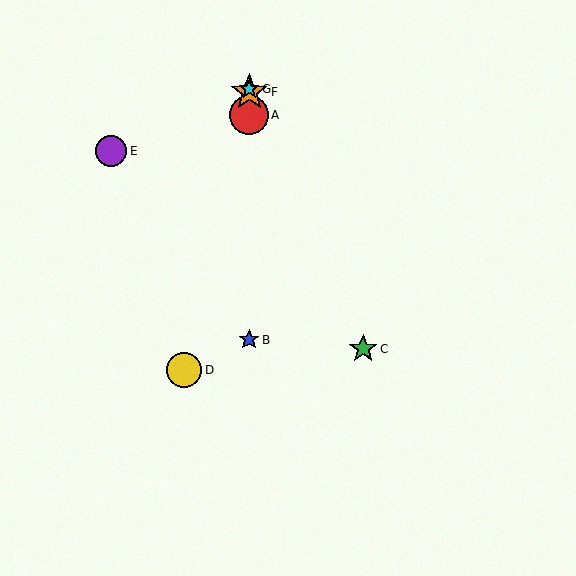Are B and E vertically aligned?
No, B is at x≈249 and E is at x≈111.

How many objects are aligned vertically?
4 objects (A, B, F, G) are aligned vertically.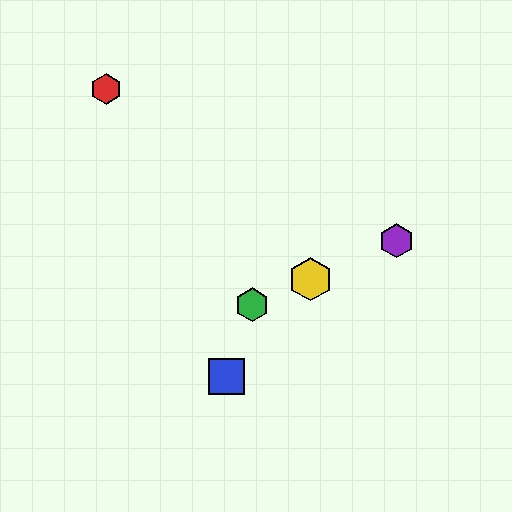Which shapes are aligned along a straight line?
The green hexagon, the yellow hexagon, the purple hexagon are aligned along a straight line.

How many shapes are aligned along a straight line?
3 shapes (the green hexagon, the yellow hexagon, the purple hexagon) are aligned along a straight line.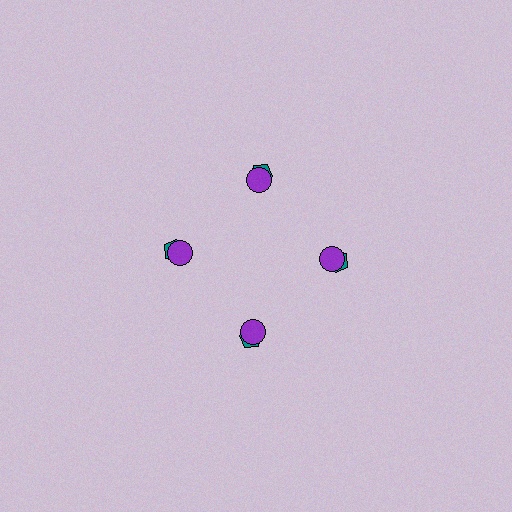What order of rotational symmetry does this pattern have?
This pattern has 4-fold rotational symmetry.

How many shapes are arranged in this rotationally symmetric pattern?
There are 8 shapes, arranged in 4 groups of 2.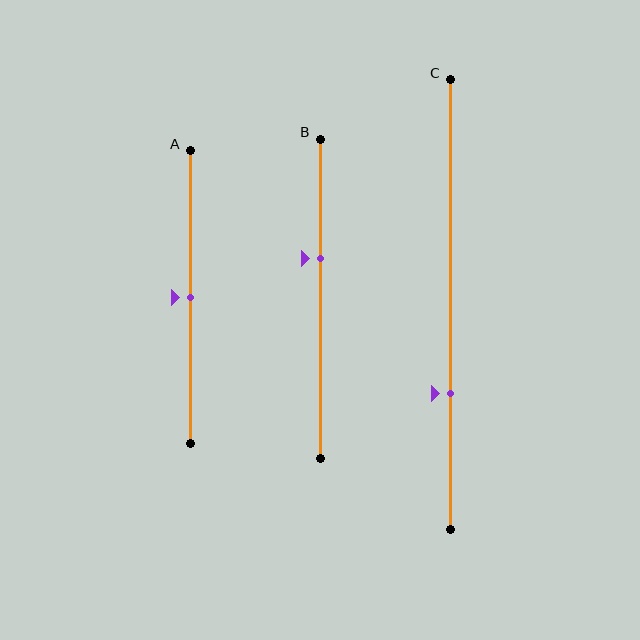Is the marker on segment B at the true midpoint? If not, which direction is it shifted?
No, the marker on segment B is shifted upward by about 13% of the segment length.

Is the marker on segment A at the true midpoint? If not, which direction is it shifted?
Yes, the marker on segment A is at the true midpoint.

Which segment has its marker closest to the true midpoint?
Segment A has its marker closest to the true midpoint.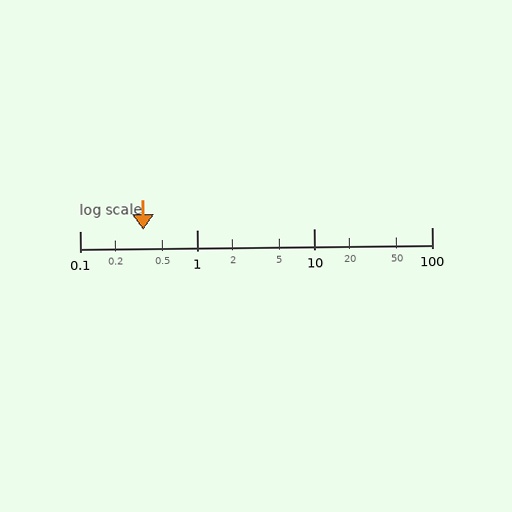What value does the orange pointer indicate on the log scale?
The pointer indicates approximately 0.35.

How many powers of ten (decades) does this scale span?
The scale spans 3 decades, from 0.1 to 100.